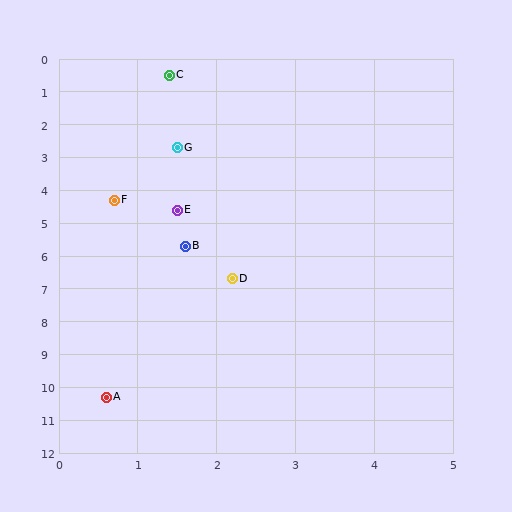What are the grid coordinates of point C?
Point C is at approximately (1.4, 0.5).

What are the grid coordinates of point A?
Point A is at approximately (0.6, 10.3).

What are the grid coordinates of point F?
Point F is at approximately (0.7, 4.3).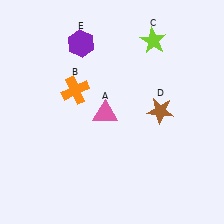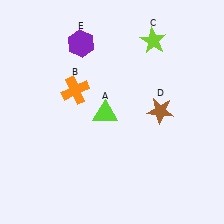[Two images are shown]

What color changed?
The triangle (A) changed from pink in Image 1 to lime in Image 2.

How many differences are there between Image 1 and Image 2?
There is 1 difference between the two images.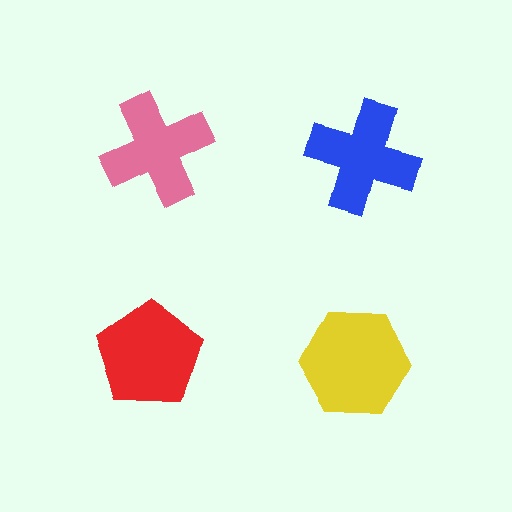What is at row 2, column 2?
A yellow hexagon.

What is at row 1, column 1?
A pink cross.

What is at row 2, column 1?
A red pentagon.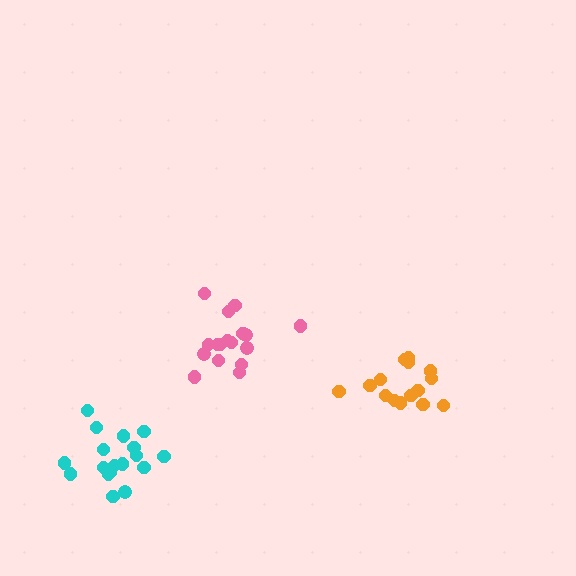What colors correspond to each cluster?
The clusters are colored: pink, orange, cyan.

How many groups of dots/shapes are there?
There are 3 groups.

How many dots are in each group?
Group 1: 17 dots, Group 2: 15 dots, Group 3: 18 dots (50 total).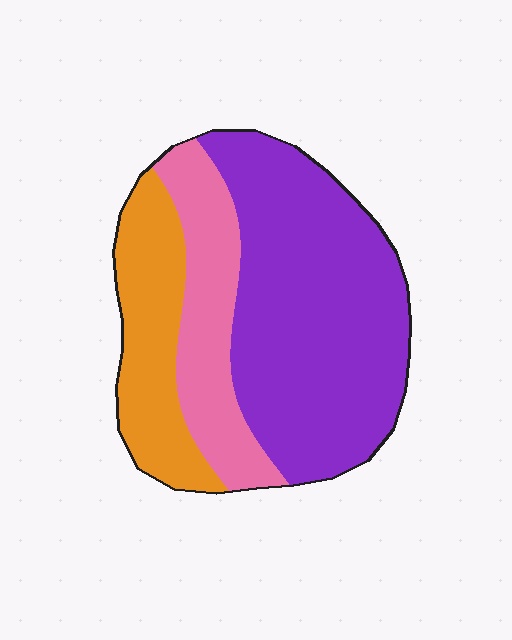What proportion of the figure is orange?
Orange takes up about one fifth (1/5) of the figure.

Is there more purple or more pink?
Purple.